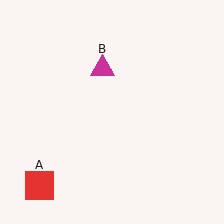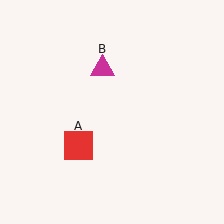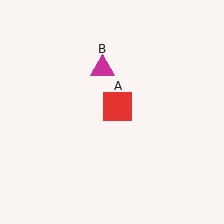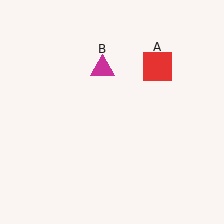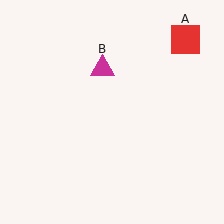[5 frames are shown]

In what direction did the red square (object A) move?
The red square (object A) moved up and to the right.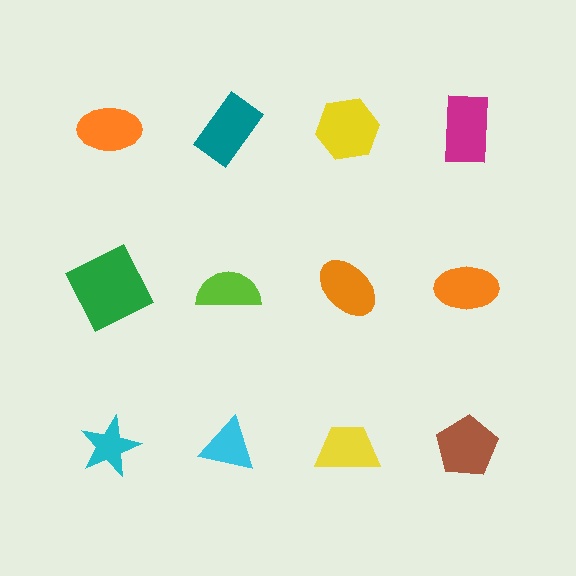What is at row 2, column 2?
A lime semicircle.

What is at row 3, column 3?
A yellow trapezoid.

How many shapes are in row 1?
4 shapes.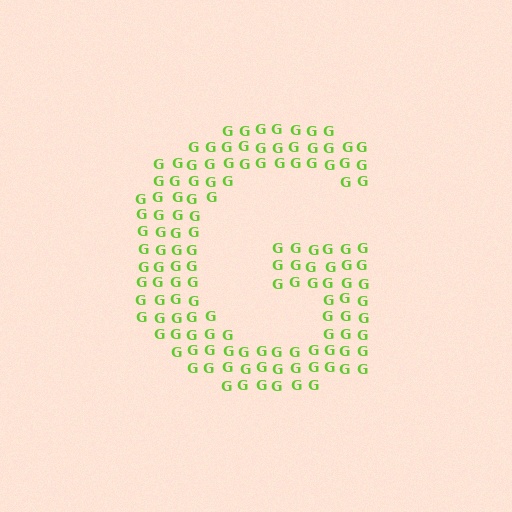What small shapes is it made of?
It is made of small letter G's.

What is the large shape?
The large shape is the letter G.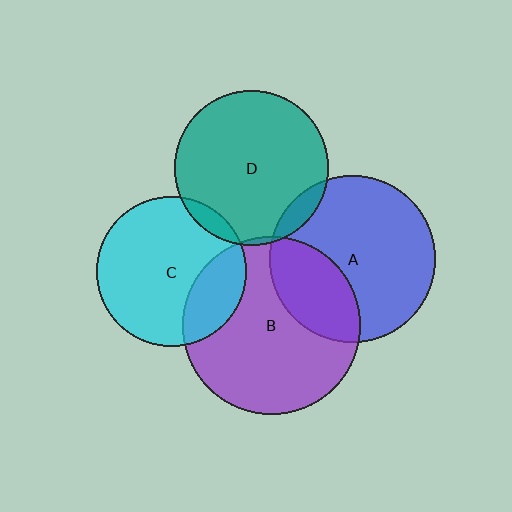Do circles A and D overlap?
Yes.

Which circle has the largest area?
Circle B (purple).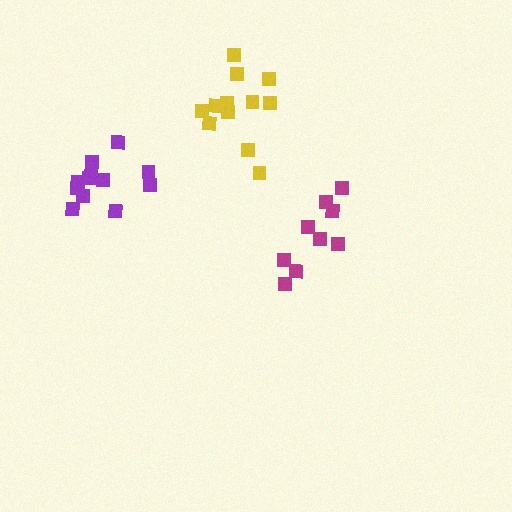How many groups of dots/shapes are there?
There are 3 groups.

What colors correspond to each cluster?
The clusters are colored: magenta, purple, yellow.